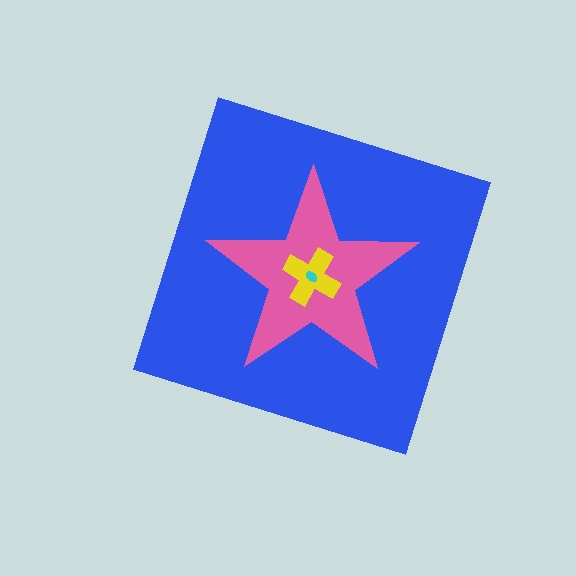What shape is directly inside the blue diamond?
The pink star.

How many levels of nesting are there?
4.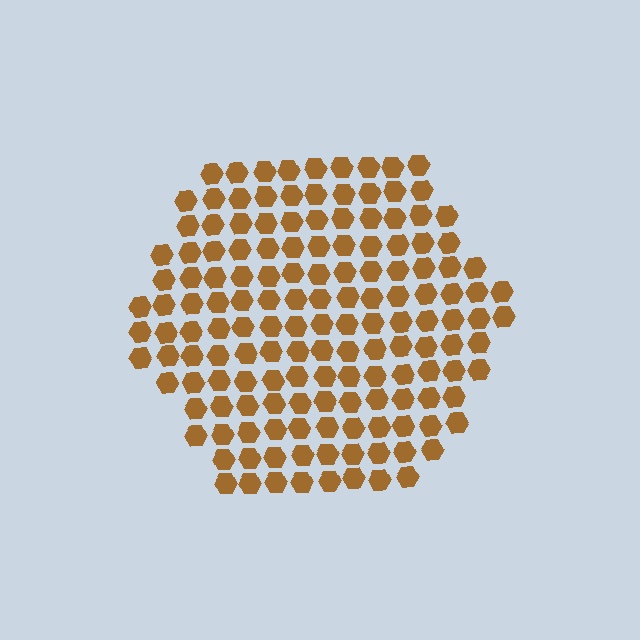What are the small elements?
The small elements are hexagons.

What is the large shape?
The large shape is a hexagon.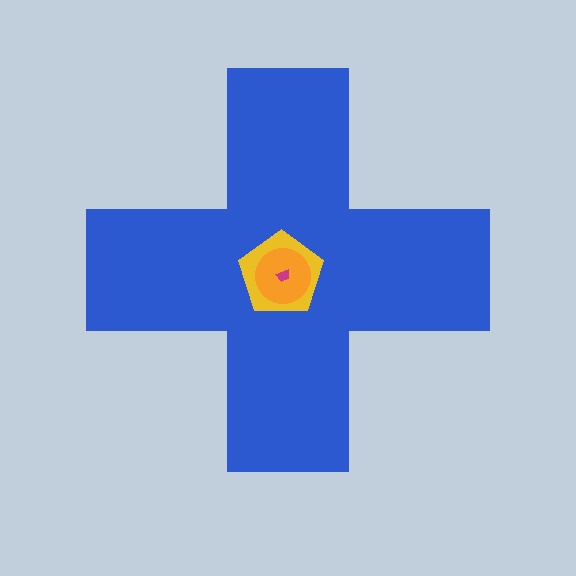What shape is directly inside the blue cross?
The yellow pentagon.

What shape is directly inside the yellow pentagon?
The orange circle.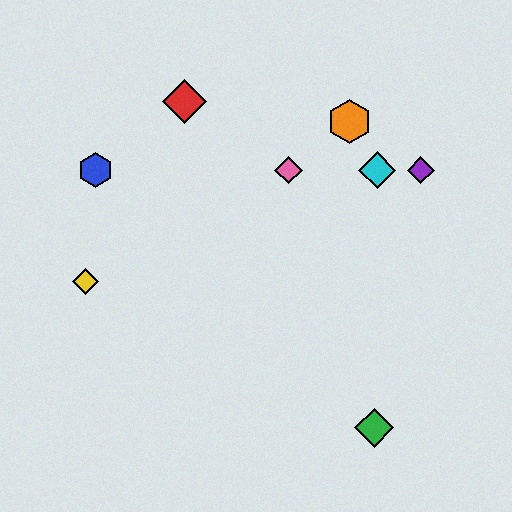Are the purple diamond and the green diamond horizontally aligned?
No, the purple diamond is at y≈170 and the green diamond is at y≈428.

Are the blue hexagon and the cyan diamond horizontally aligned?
Yes, both are at y≈170.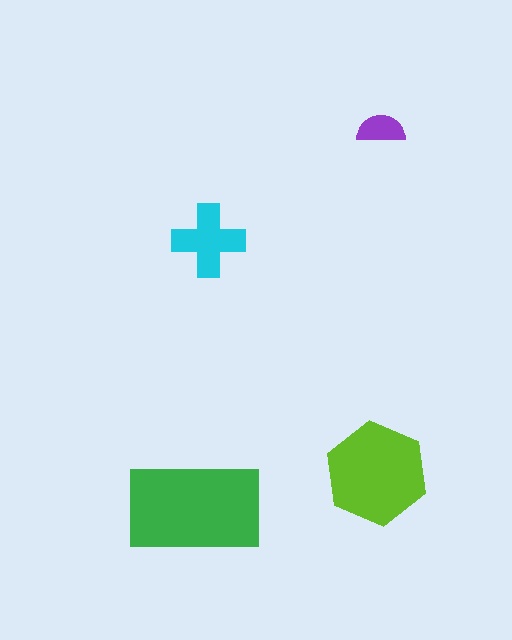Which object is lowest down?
The green rectangle is bottommost.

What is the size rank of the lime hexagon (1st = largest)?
2nd.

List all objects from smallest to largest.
The purple semicircle, the cyan cross, the lime hexagon, the green rectangle.